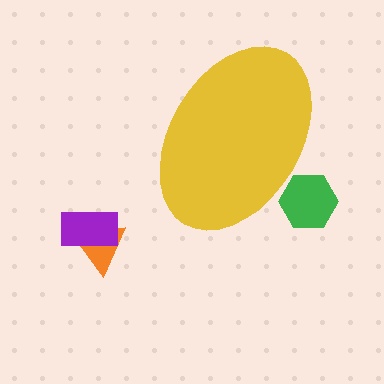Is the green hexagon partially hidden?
Yes, the green hexagon is partially hidden behind the yellow ellipse.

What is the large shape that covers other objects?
A yellow ellipse.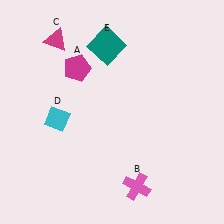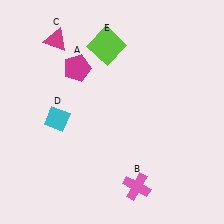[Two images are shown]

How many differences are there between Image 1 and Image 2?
There is 1 difference between the two images.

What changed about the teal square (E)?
In Image 1, E is teal. In Image 2, it changed to lime.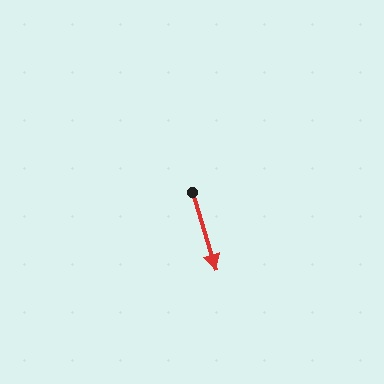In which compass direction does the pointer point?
South.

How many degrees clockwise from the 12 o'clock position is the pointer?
Approximately 163 degrees.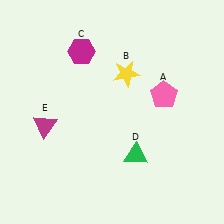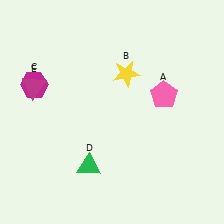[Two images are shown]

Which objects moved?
The objects that moved are: the magenta hexagon (C), the green triangle (D), the magenta triangle (E).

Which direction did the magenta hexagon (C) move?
The magenta hexagon (C) moved left.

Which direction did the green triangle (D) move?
The green triangle (D) moved left.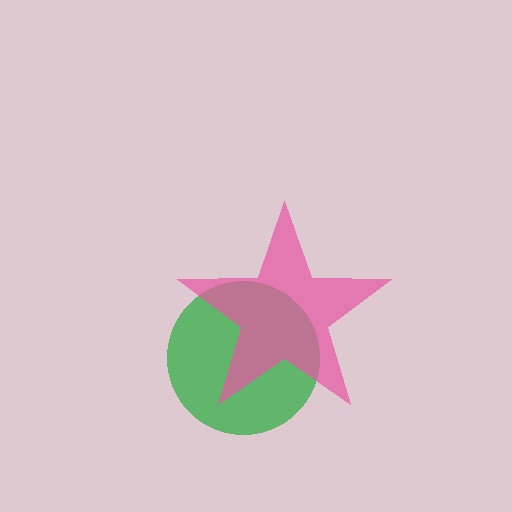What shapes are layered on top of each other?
The layered shapes are: a green circle, a pink star.